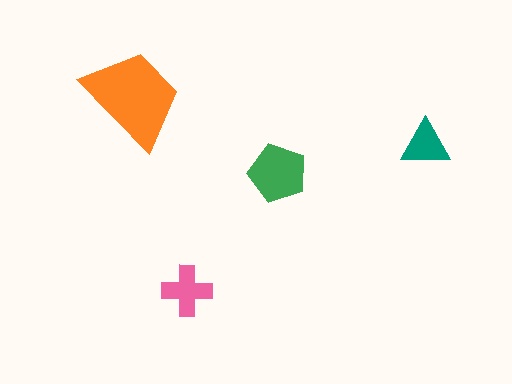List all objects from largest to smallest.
The orange trapezoid, the green pentagon, the pink cross, the teal triangle.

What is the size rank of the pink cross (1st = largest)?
3rd.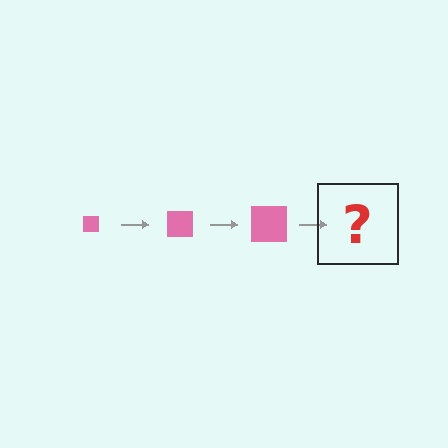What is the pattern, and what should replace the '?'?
The pattern is that the square gets progressively larger each step. The '?' should be a pink square, larger than the previous one.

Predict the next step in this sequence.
The next step is a pink square, larger than the previous one.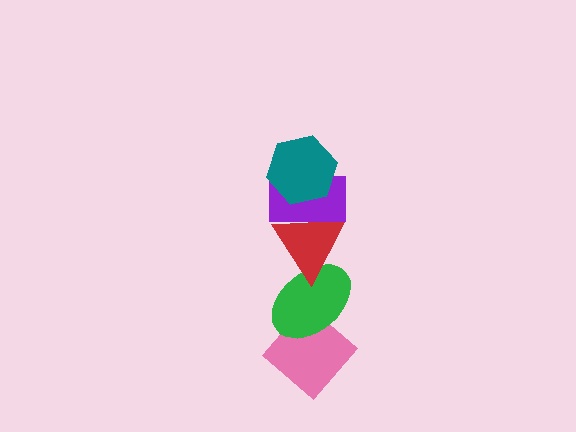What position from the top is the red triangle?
The red triangle is 3rd from the top.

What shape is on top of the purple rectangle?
The teal hexagon is on top of the purple rectangle.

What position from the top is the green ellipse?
The green ellipse is 4th from the top.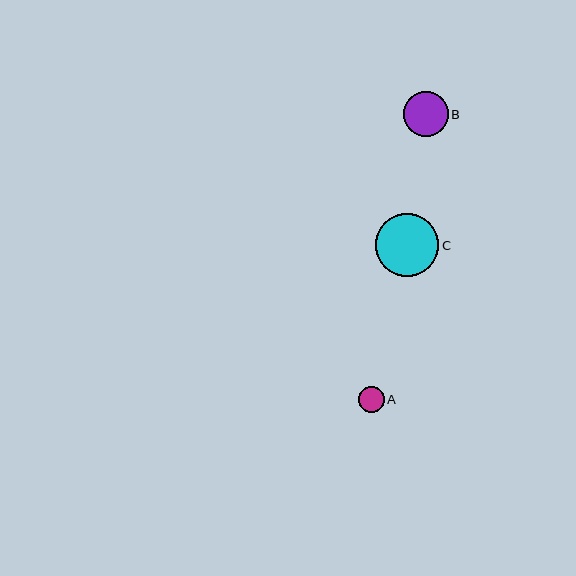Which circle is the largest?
Circle C is the largest with a size of approximately 63 pixels.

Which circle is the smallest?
Circle A is the smallest with a size of approximately 26 pixels.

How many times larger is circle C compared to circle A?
Circle C is approximately 2.4 times the size of circle A.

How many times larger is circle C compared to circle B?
Circle C is approximately 1.4 times the size of circle B.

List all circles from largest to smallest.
From largest to smallest: C, B, A.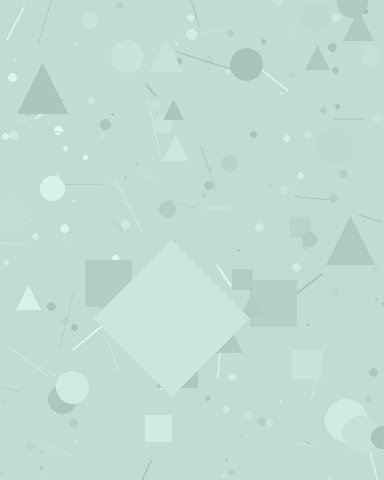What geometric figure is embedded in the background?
A diamond is embedded in the background.